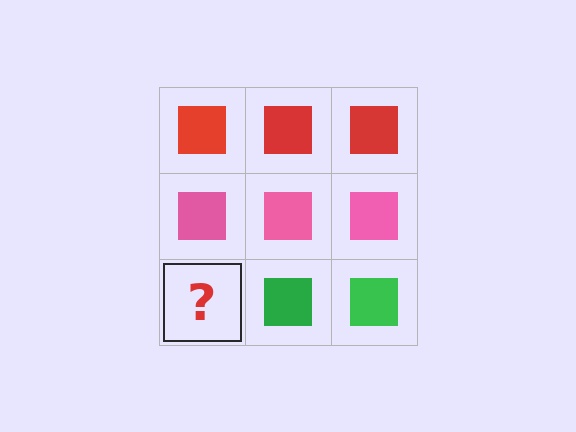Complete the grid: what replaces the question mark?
The question mark should be replaced with a green square.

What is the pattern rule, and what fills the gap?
The rule is that each row has a consistent color. The gap should be filled with a green square.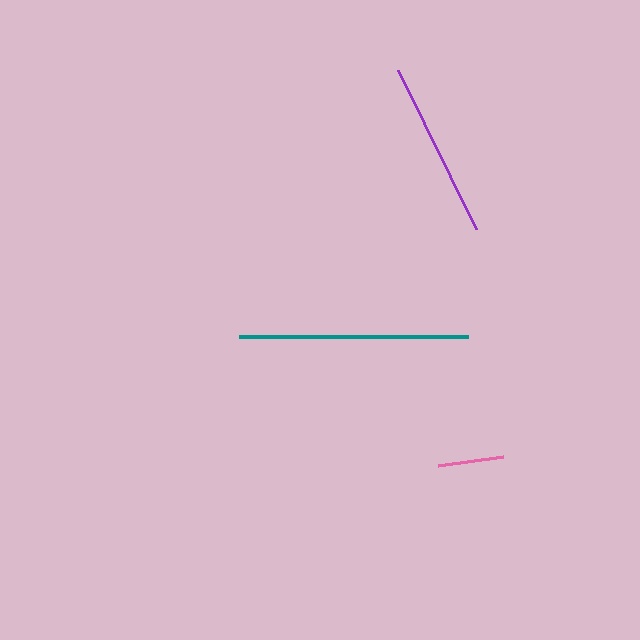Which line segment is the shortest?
The pink line is the shortest at approximately 66 pixels.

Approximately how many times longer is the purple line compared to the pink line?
The purple line is approximately 2.7 times the length of the pink line.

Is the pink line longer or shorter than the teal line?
The teal line is longer than the pink line.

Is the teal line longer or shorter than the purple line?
The teal line is longer than the purple line.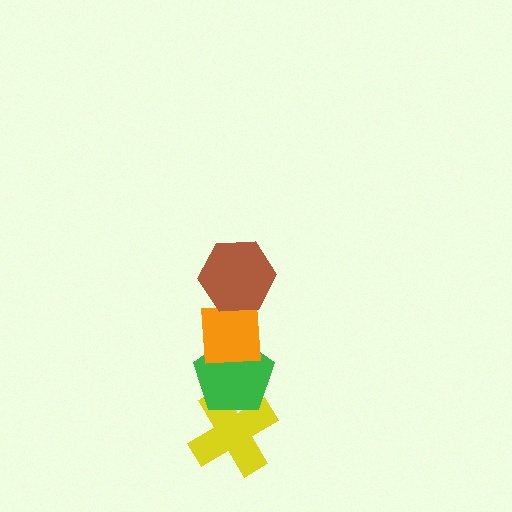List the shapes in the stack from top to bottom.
From top to bottom: the brown hexagon, the orange square, the green pentagon, the yellow cross.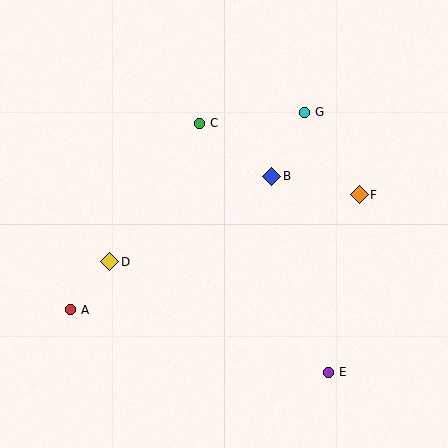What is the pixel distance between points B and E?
The distance between B and E is 204 pixels.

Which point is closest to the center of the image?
Point B at (272, 176) is closest to the center.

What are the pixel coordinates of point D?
Point D is at (110, 262).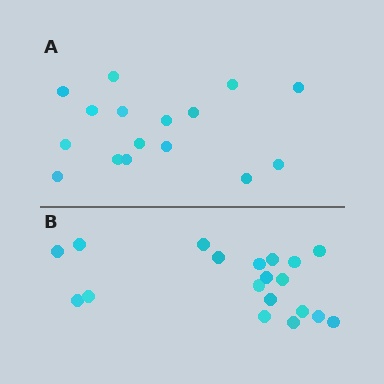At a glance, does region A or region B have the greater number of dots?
Region B (the bottom region) has more dots.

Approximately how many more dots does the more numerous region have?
Region B has just a few more — roughly 2 or 3 more dots than region A.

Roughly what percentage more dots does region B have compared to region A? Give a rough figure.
About 20% more.